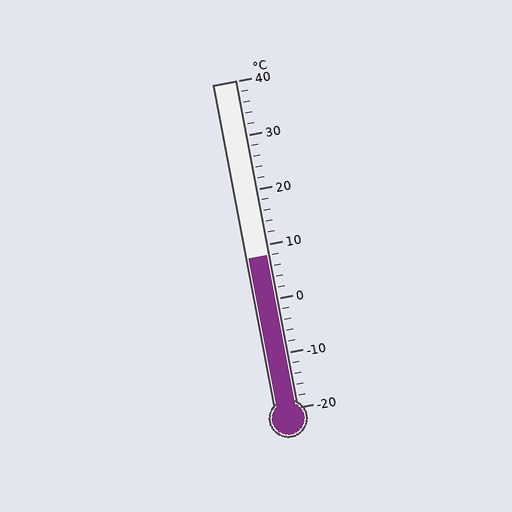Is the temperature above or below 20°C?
The temperature is below 20°C.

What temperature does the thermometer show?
The thermometer shows approximately 8°C.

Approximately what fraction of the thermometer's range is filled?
The thermometer is filled to approximately 45% of its range.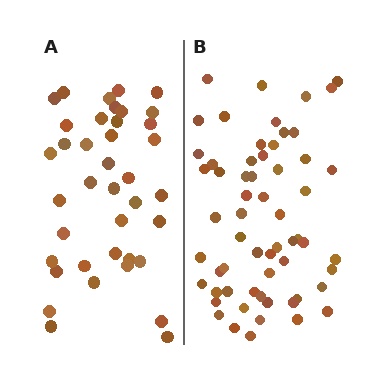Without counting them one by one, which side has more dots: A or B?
Region B (the right region) has more dots.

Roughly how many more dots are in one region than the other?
Region B has approximately 20 more dots than region A.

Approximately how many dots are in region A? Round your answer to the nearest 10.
About 40 dots. (The exact count is 39, which rounds to 40.)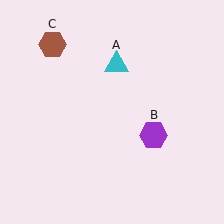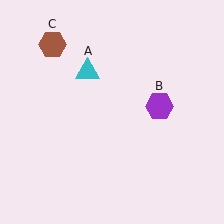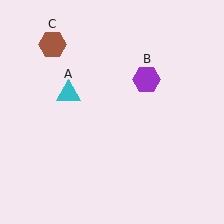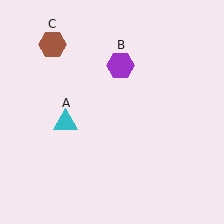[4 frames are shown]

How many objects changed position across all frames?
2 objects changed position: cyan triangle (object A), purple hexagon (object B).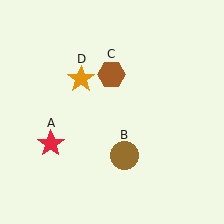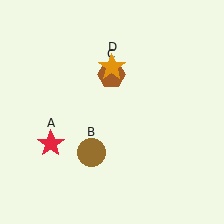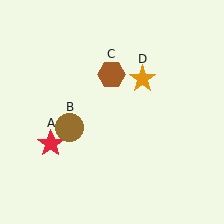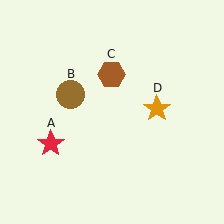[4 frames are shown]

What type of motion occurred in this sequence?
The brown circle (object B), orange star (object D) rotated clockwise around the center of the scene.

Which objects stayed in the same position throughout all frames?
Red star (object A) and brown hexagon (object C) remained stationary.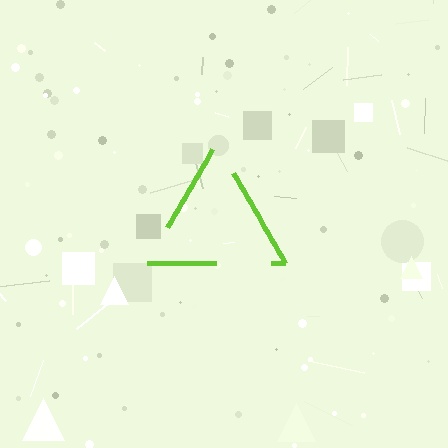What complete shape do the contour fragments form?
The contour fragments form a triangle.